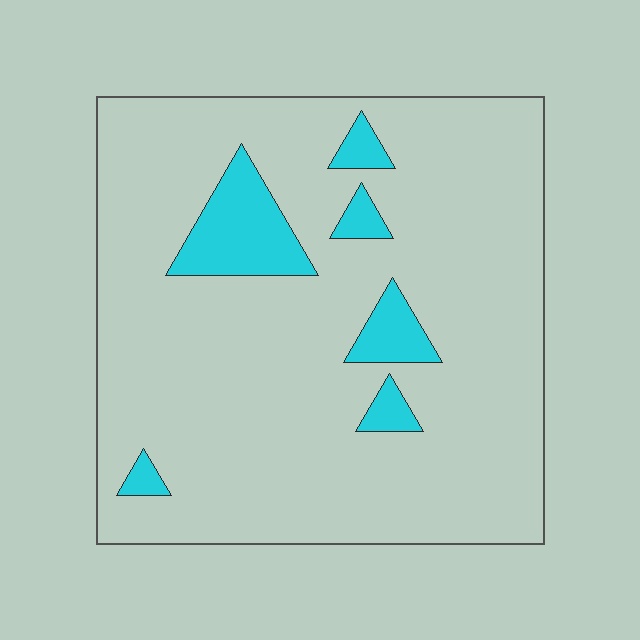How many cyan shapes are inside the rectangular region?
6.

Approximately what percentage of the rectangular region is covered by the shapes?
Approximately 10%.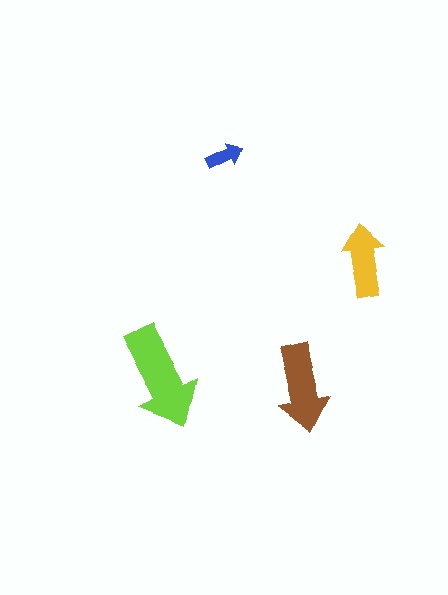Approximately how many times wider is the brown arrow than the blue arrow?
About 2.5 times wider.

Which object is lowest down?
The brown arrow is bottommost.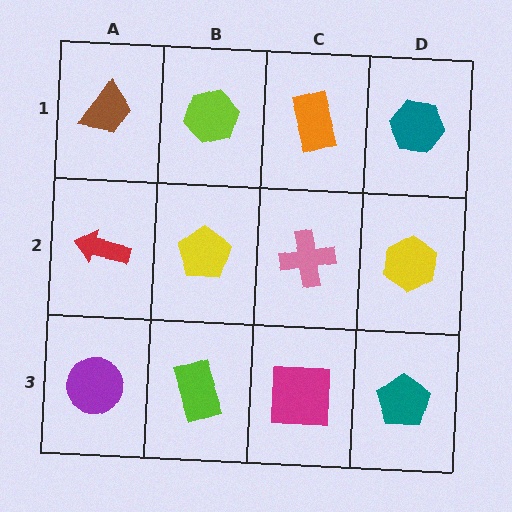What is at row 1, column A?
A brown trapezoid.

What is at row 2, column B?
A yellow pentagon.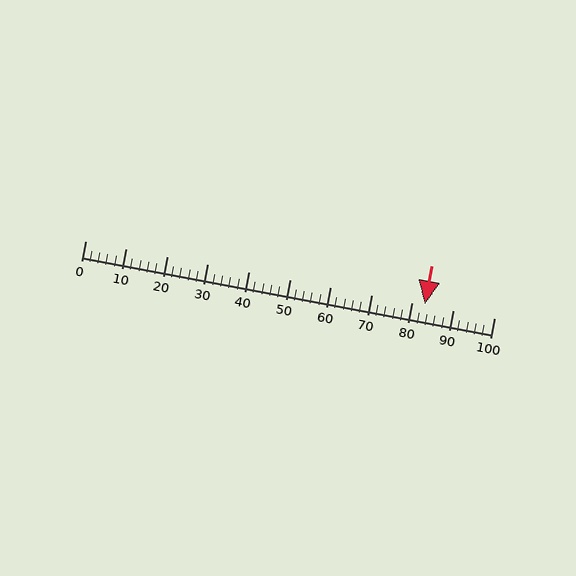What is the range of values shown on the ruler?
The ruler shows values from 0 to 100.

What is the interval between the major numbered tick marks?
The major tick marks are spaced 10 units apart.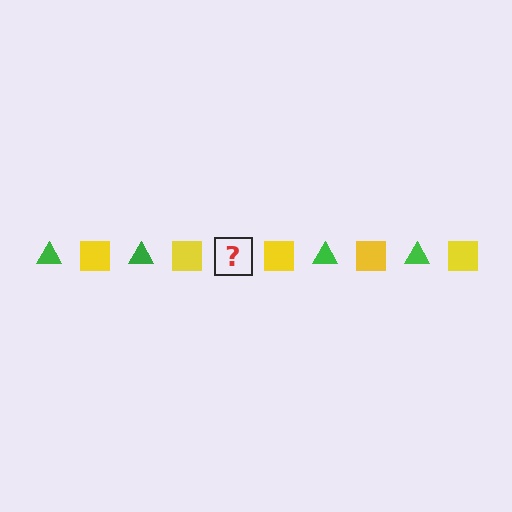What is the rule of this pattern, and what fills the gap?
The rule is that the pattern alternates between green triangle and yellow square. The gap should be filled with a green triangle.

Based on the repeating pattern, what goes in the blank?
The blank should be a green triangle.